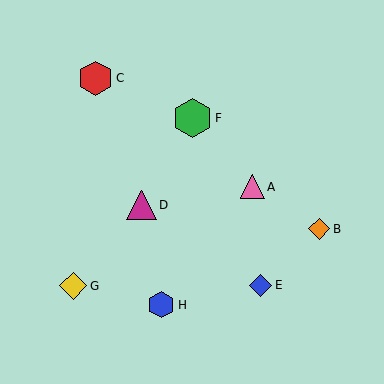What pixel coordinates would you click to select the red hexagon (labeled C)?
Click at (96, 78) to select the red hexagon C.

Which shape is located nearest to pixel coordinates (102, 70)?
The red hexagon (labeled C) at (96, 78) is nearest to that location.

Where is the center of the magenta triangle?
The center of the magenta triangle is at (141, 205).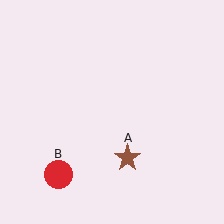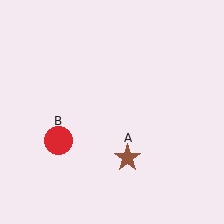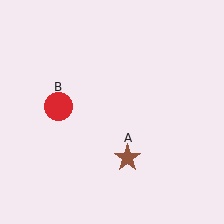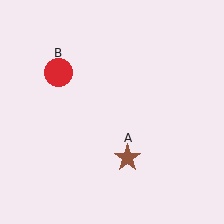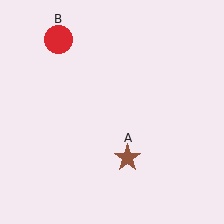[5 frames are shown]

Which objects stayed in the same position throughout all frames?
Brown star (object A) remained stationary.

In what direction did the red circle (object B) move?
The red circle (object B) moved up.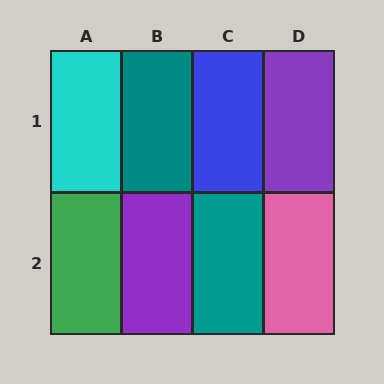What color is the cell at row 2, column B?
Purple.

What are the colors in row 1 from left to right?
Cyan, teal, blue, purple.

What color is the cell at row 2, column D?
Pink.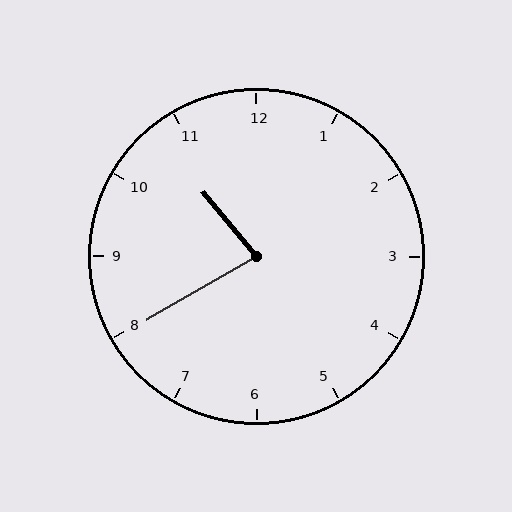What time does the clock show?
10:40.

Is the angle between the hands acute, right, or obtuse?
It is acute.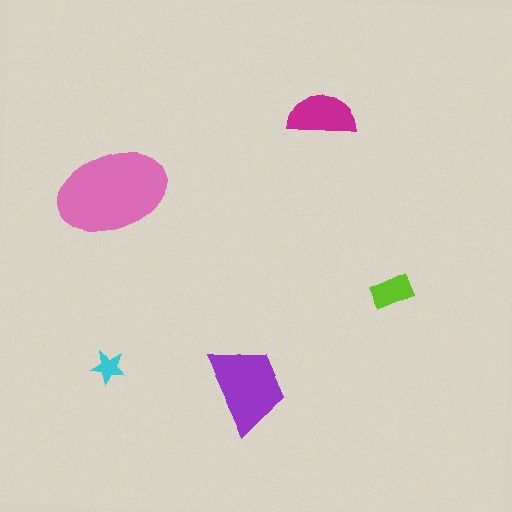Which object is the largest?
The pink ellipse.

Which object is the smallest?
The cyan star.